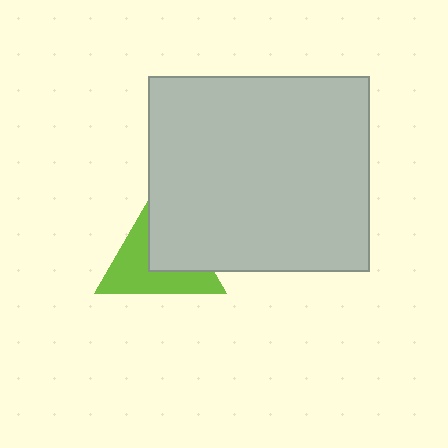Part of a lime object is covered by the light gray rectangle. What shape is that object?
It is a triangle.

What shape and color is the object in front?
The object in front is a light gray rectangle.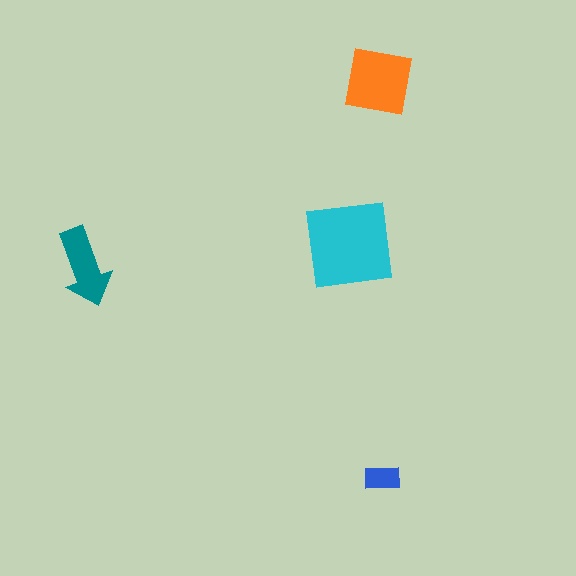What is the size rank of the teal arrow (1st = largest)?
3rd.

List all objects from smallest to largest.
The blue rectangle, the teal arrow, the orange square, the cyan square.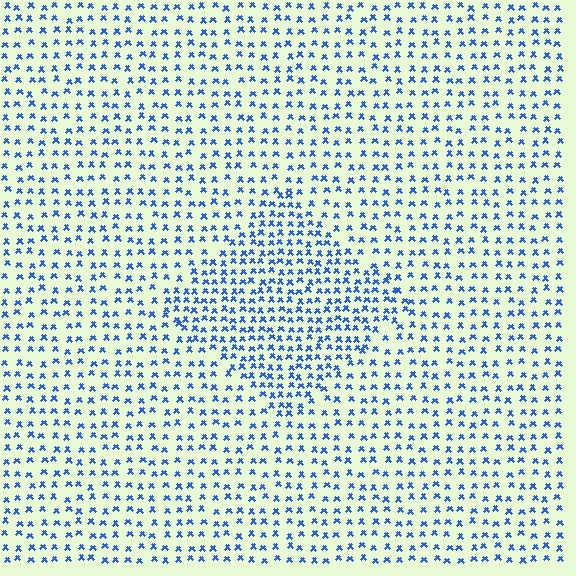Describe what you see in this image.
The image contains small blue elements arranged at two different densities. A diamond-shaped region is visible where the elements are more densely packed than the surrounding area.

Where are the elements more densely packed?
The elements are more densely packed inside the diamond boundary.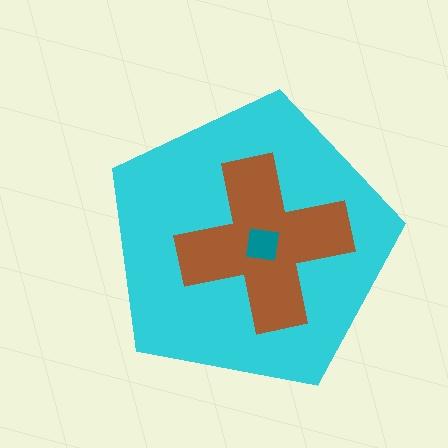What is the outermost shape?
The cyan pentagon.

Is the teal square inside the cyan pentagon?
Yes.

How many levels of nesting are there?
3.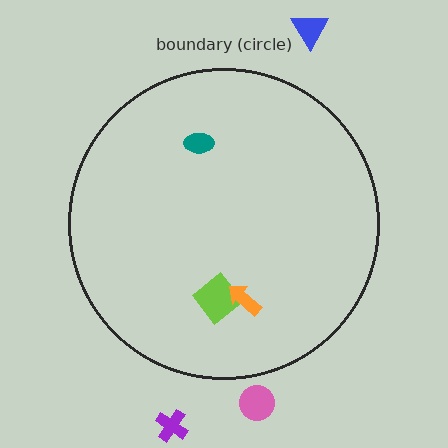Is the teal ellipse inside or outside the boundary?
Inside.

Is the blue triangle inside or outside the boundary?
Outside.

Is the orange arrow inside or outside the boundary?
Inside.